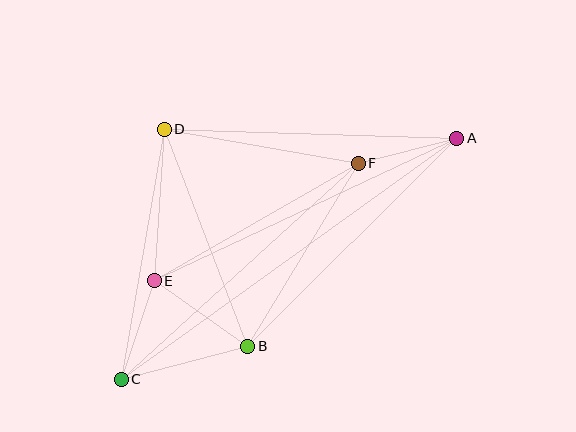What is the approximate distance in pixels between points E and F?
The distance between E and F is approximately 235 pixels.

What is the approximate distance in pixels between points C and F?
The distance between C and F is approximately 321 pixels.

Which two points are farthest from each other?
Points A and C are farthest from each other.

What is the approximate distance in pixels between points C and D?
The distance between C and D is approximately 254 pixels.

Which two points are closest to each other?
Points A and F are closest to each other.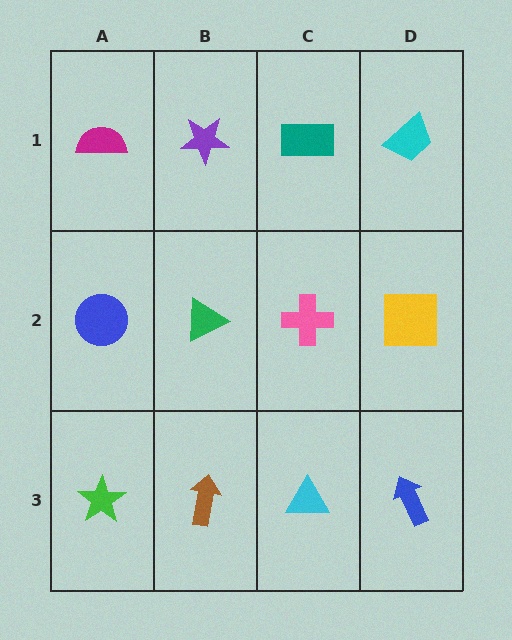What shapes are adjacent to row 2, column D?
A cyan trapezoid (row 1, column D), a blue arrow (row 3, column D), a pink cross (row 2, column C).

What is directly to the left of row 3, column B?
A green star.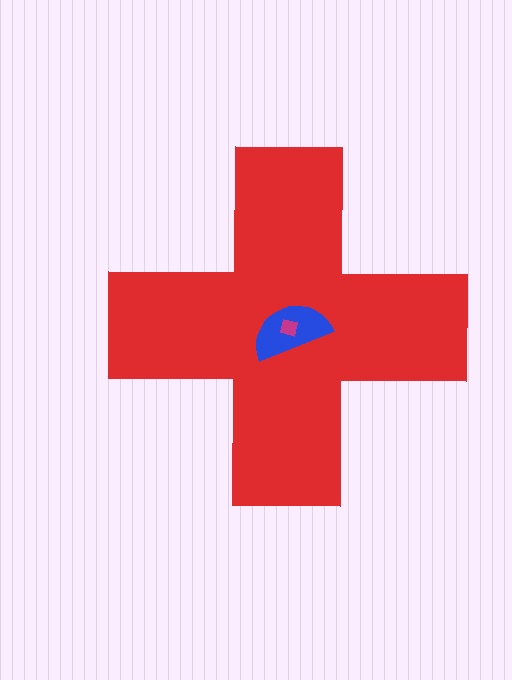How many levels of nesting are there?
3.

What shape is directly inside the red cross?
The blue semicircle.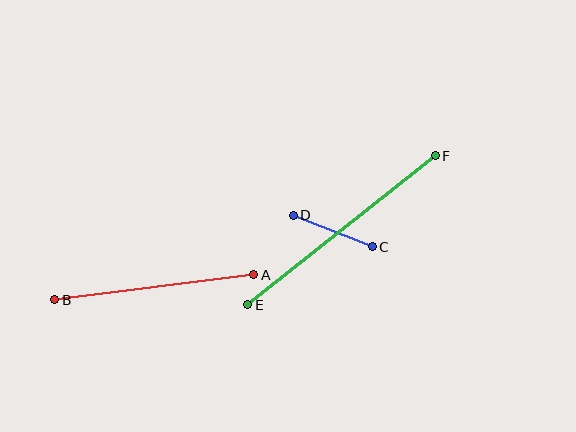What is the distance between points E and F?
The distance is approximately 239 pixels.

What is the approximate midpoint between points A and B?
The midpoint is at approximately (154, 287) pixels.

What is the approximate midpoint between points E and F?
The midpoint is at approximately (341, 230) pixels.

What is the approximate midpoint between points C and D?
The midpoint is at approximately (333, 231) pixels.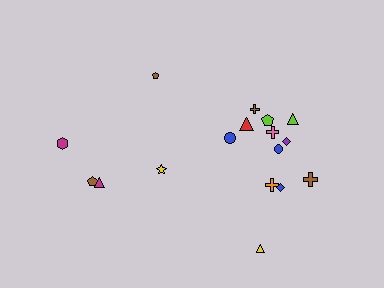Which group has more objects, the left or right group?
The right group.